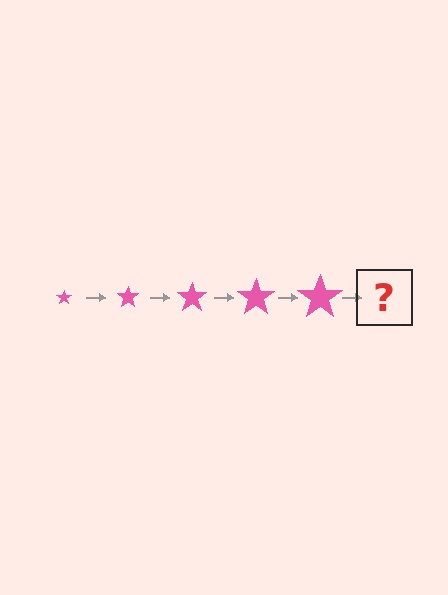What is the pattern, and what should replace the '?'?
The pattern is that the star gets progressively larger each step. The '?' should be a pink star, larger than the previous one.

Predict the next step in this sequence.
The next step is a pink star, larger than the previous one.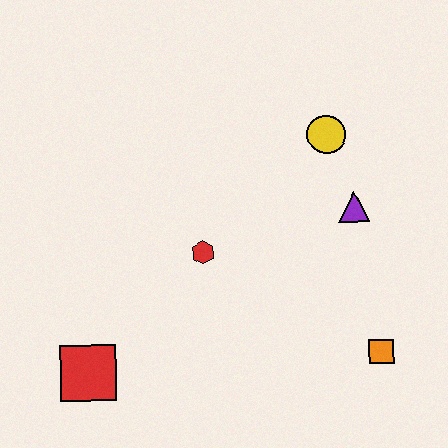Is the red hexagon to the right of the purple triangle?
No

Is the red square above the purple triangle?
No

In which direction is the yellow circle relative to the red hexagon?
The yellow circle is to the right of the red hexagon.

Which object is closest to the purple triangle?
The yellow circle is closest to the purple triangle.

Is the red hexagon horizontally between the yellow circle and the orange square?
No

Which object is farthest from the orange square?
The red square is farthest from the orange square.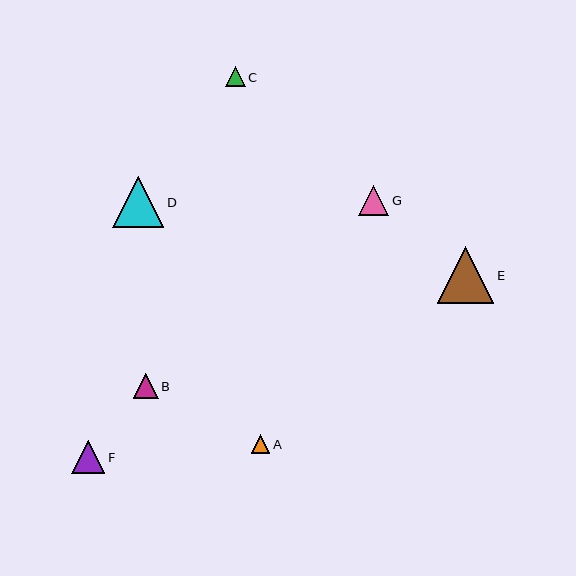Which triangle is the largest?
Triangle E is the largest with a size of approximately 56 pixels.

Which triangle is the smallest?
Triangle A is the smallest with a size of approximately 19 pixels.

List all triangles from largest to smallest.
From largest to smallest: E, D, F, G, B, C, A.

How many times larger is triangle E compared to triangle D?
Triangle E is approximately 1.1 times the size of triangle D.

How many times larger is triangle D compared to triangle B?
Triangle D is approximately 2.0 times the size of triangle B.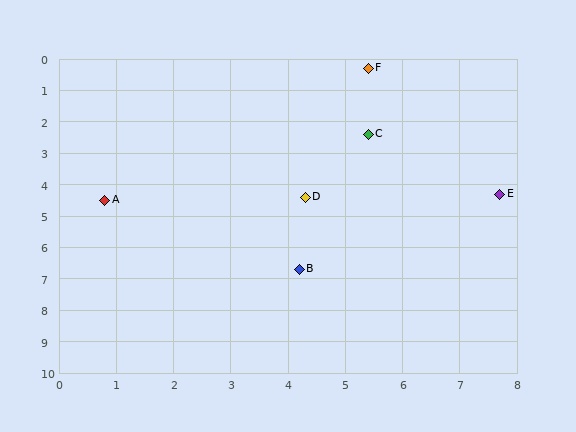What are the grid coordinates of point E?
Point E is at approximately (7.7, 4.3).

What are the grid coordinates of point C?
Point C is at approximately (5.4, 2.4).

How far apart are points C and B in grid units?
Points C and B are about 4.5 grid units apart.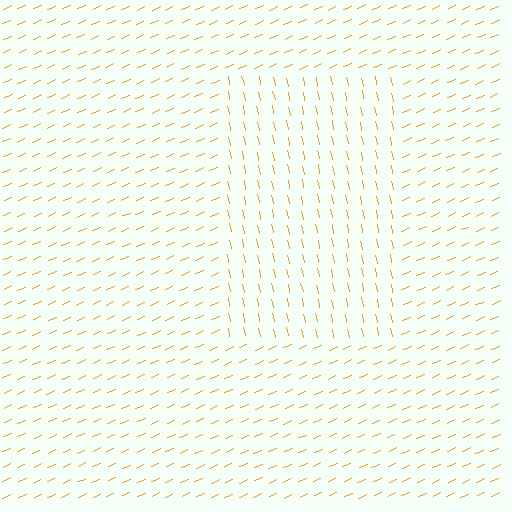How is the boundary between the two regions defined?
The boundary is defined purely by a change in line orientation (approximately 78 degrees difference). All lines are the same color and thickness.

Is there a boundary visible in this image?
Yes, there is a texture boundary formed by a change in line orientation.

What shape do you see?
I see a rectangle.